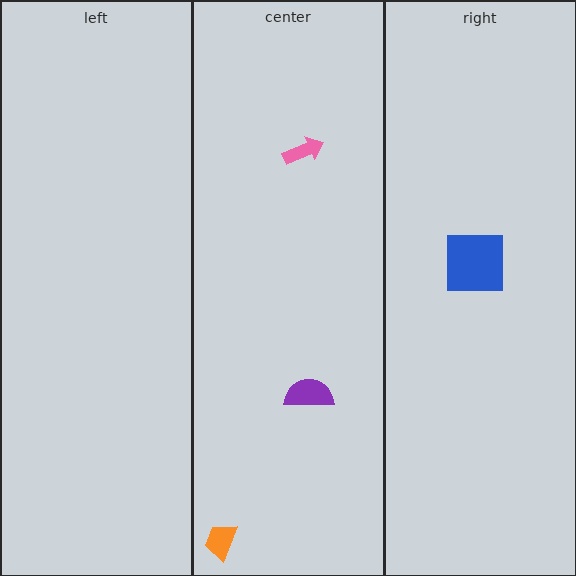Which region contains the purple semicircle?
The center region.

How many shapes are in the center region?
3.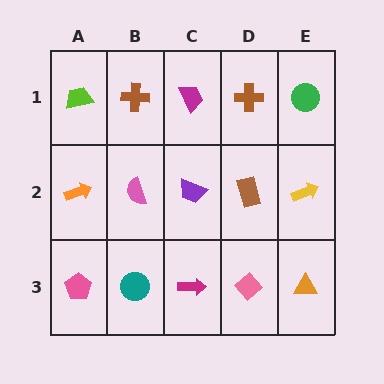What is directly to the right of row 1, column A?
A brown cross.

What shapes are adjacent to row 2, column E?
A green circle (row 1, column E), an orange triangle (row 3, column E), a brown rectangle (row 2, column D).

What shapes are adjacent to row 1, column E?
A yellow arrow (row 2, column E), a brown cross (row 1, column D).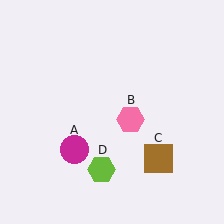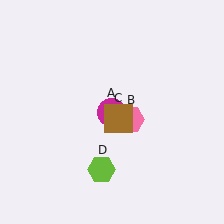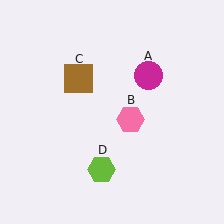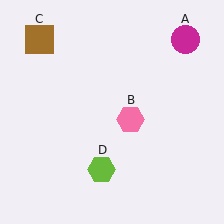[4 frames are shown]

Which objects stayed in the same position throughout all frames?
Pink hexagon (object B) and lime hexagon (object D) remained stationary.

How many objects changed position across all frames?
2 objects changed position: magenta circle (object A), brown square (object C).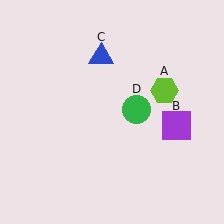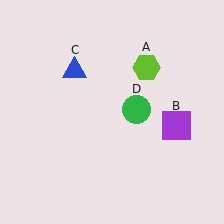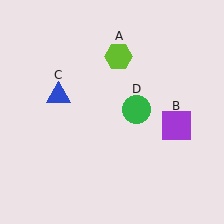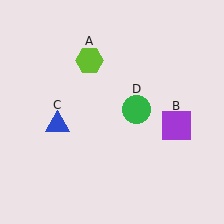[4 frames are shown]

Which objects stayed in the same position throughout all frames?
Purple square (object B) and green circle (object D) remained stationary.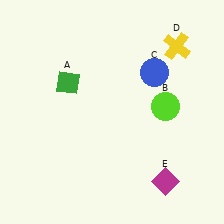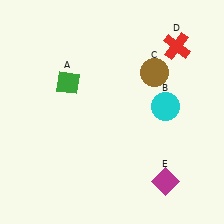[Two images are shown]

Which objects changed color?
B changed from lime to cyan. C changed from blue to brown. D changed from yellow to red.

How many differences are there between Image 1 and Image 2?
There are 3 differences between the two images.